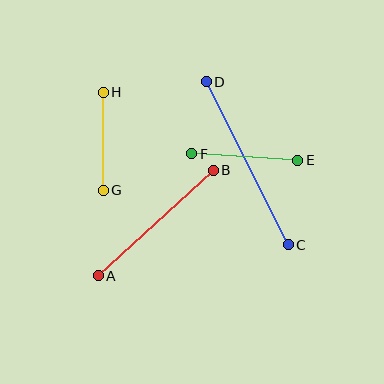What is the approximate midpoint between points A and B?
The midpoint is at approximately (156, 223) pixels.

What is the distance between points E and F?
The distance is approximately 106 pixels.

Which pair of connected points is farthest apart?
Points C and D are farthest apart.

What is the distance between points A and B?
The distance is approximately 156 pixels.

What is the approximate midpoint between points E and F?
The midpoint is at approximately (245, 157) pixels.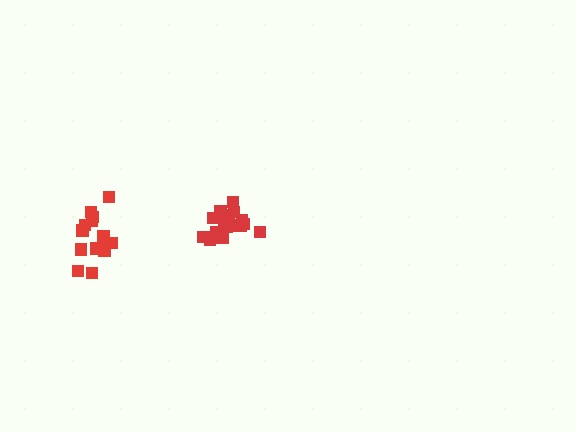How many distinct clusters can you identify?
There are 2 distinct clusters.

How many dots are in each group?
Group 1: 18 dots, Group 2: 14 dots (32 total).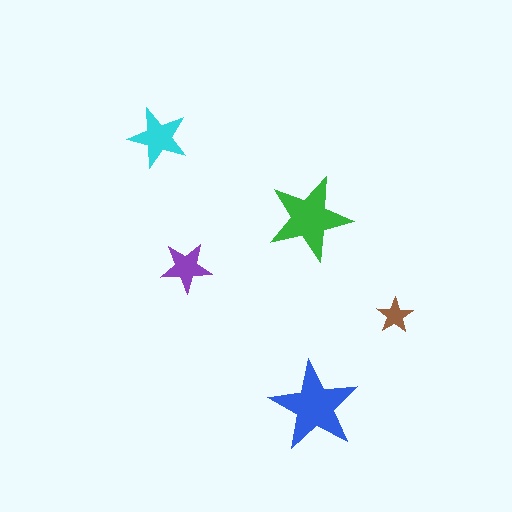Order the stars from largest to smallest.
the blue one, the green one, the cyan one, the purple one, the brown one.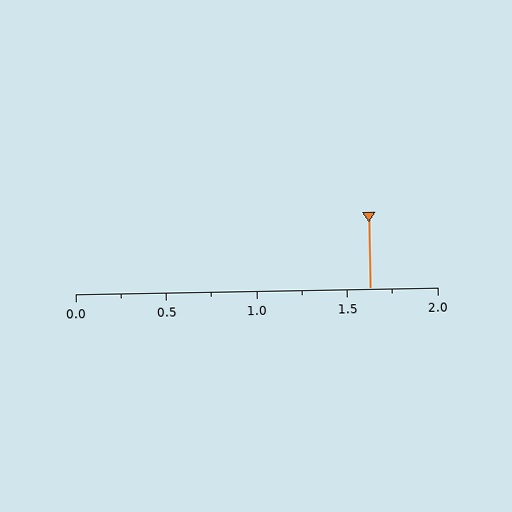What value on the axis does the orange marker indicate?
The marker indicates approximately 1.62.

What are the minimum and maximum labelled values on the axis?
The axis runs from 0.0 to 2.0.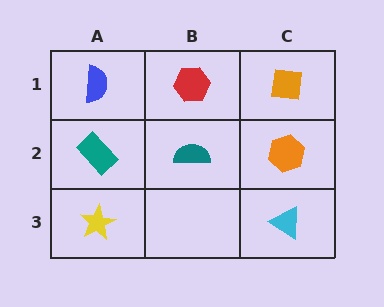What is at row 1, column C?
An orange square.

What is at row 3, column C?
A cyan triangle.